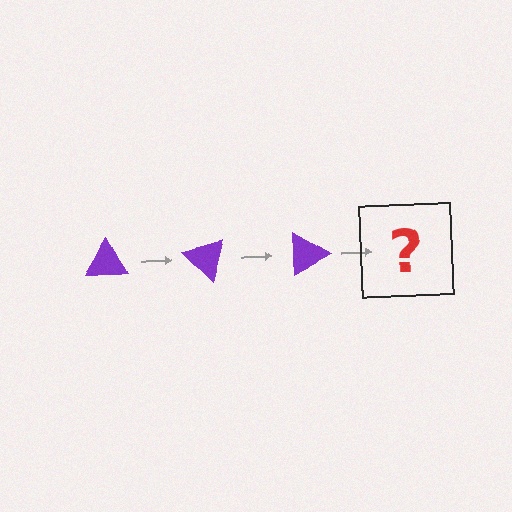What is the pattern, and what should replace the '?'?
The pattern is that the triangle rotates 45 degrees each step. The '?' should be a purple triangle rotated 135 degrees.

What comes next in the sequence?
The next element should be a purple triangle rotated 135 degrees.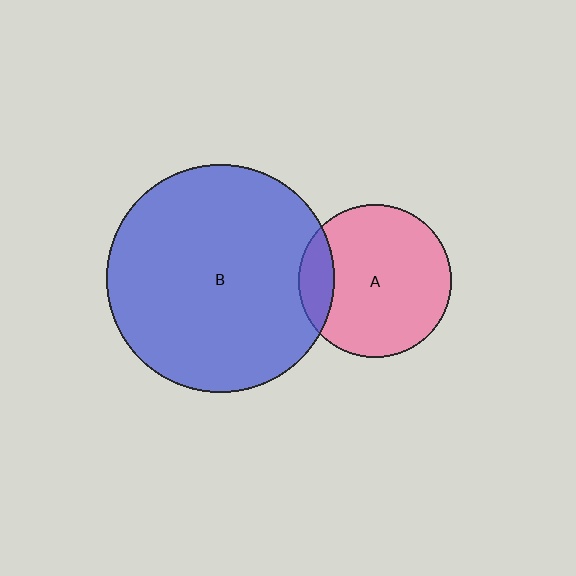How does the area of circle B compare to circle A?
Approximately 2.2 times.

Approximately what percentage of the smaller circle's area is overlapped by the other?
Approximately 15%.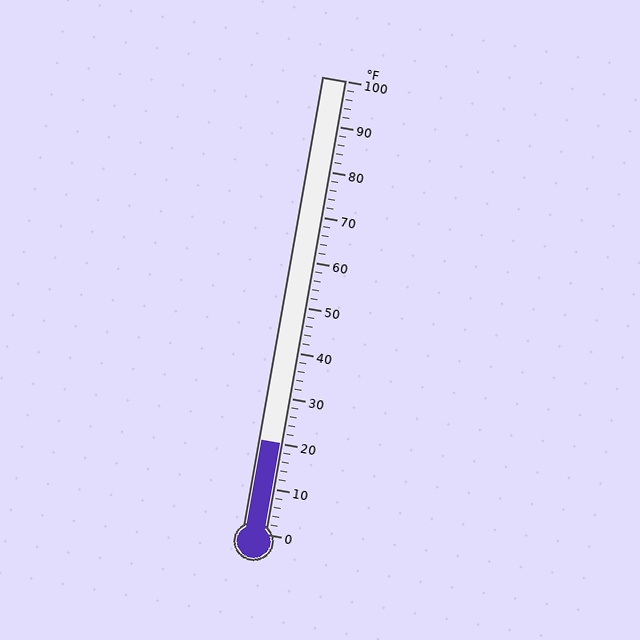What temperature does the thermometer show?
The thermometer shows approximately 20°F.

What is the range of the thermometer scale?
The thermometer scale ranges from 0°F to 100°F.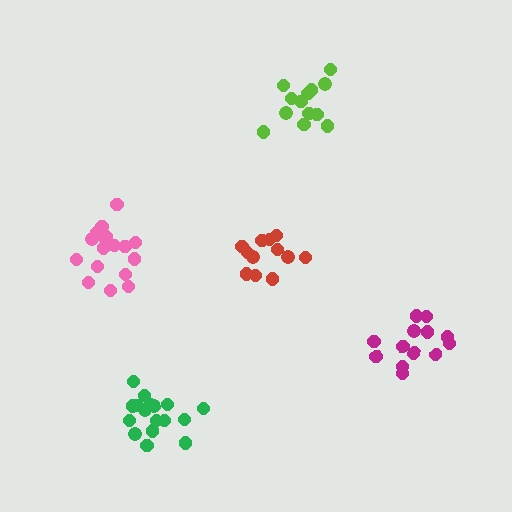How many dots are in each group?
Group 1: 13 dots, Group 2: 17 dots, Group 3: 12 dots, Group 4: 18 dots, Group 5: 13 dots (73 total).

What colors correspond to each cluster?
The clusters are colored: magenta, green, red, pink, lime.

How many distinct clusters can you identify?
There are 5 distinct clusters.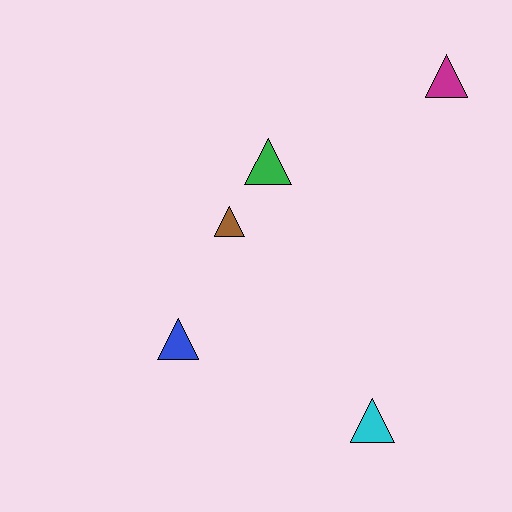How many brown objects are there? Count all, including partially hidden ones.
There is 1 brown object.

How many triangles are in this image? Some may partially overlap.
There are 5 triangles.